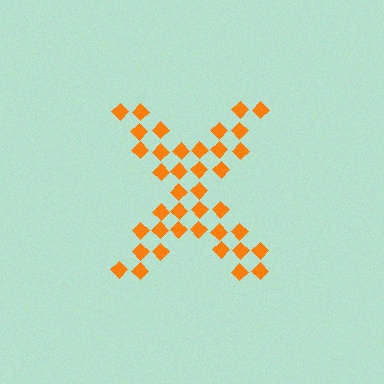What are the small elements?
The small elements are diamonds.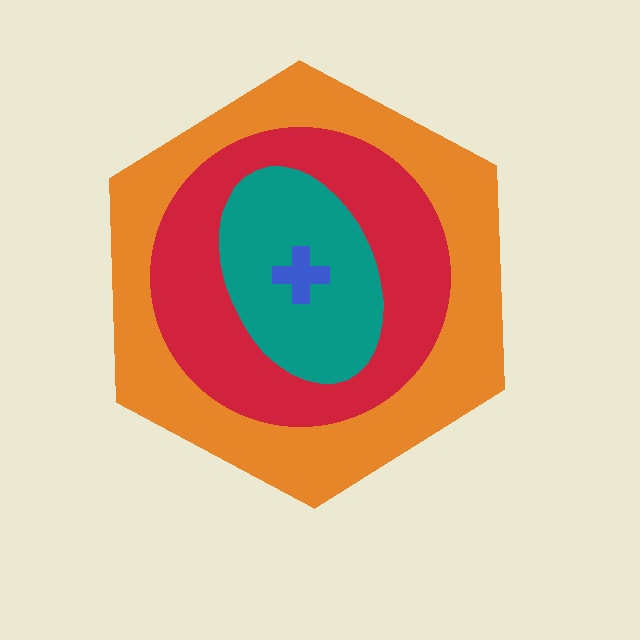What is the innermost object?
The blue cross.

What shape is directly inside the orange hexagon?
The red circle.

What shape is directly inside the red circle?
The teal ellipse.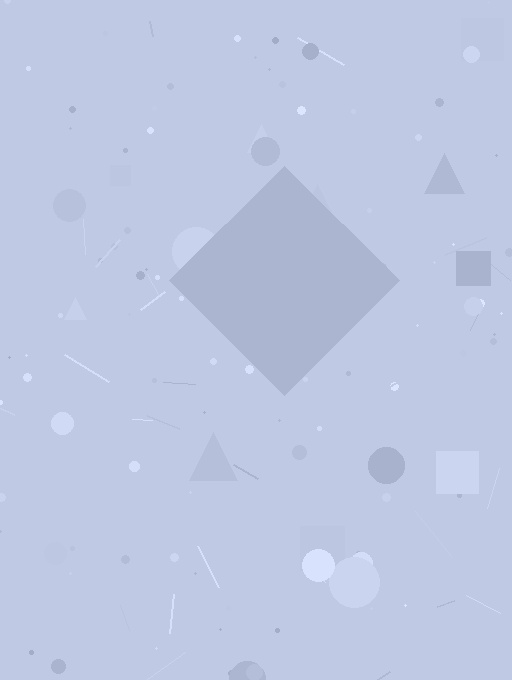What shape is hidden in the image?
A diamond is hidden in the image.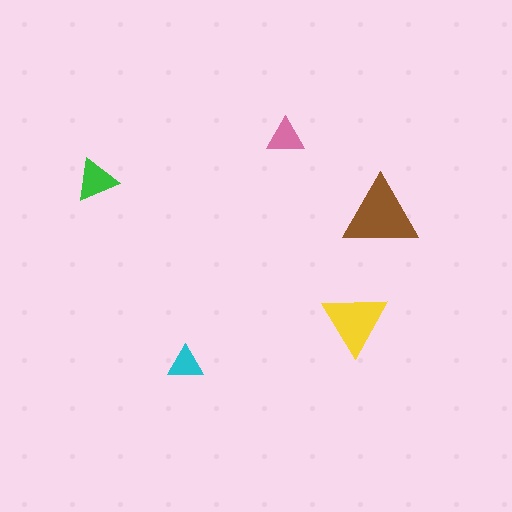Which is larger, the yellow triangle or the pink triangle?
The yellow one.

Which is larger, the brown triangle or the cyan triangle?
The brown one.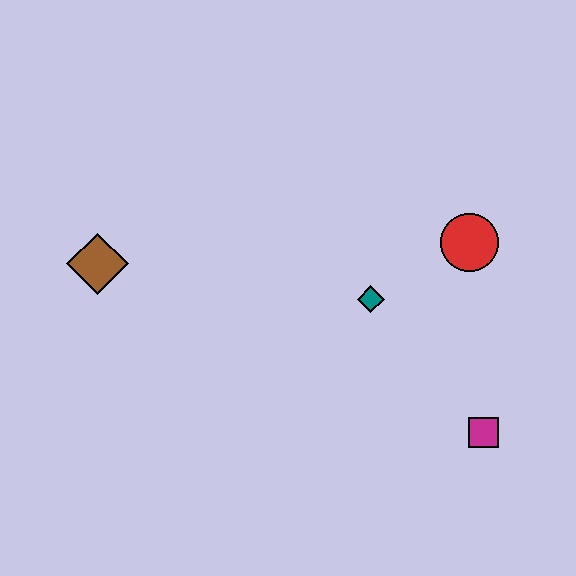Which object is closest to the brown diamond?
The teal diamond is closest to the brown diamond.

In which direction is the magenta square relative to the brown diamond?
The magenta square is to the right of the brown diamond.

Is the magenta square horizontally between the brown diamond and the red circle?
No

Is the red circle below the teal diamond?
No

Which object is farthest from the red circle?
The brown diamond is farthest from the red circle.